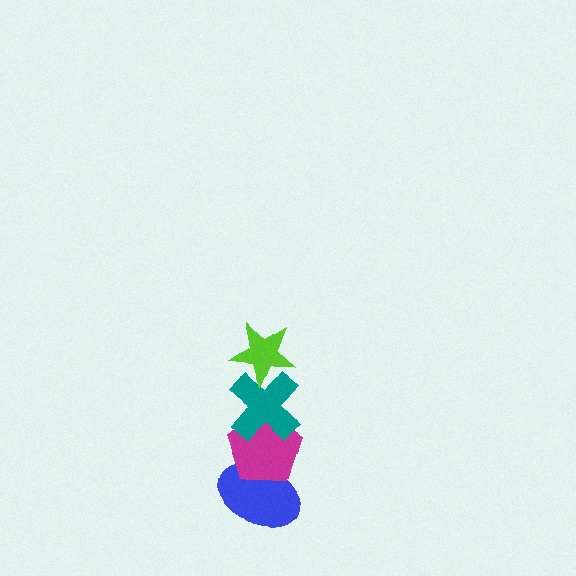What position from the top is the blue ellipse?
The blue ellipse is 4th from the top.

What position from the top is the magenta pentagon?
The magenta pentagon is 3rd from the top.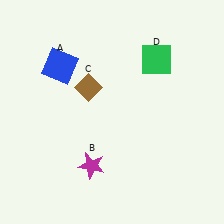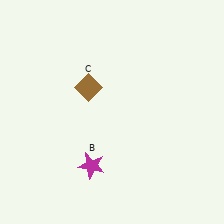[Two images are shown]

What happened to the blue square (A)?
The blue square (A) was removed in Image 2. It was in the top-left area of Image 1.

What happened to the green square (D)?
The green square (D) was removed in Image 2. It was in the top-right area of Image 1.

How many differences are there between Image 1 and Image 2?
There are 2 differences between the two images.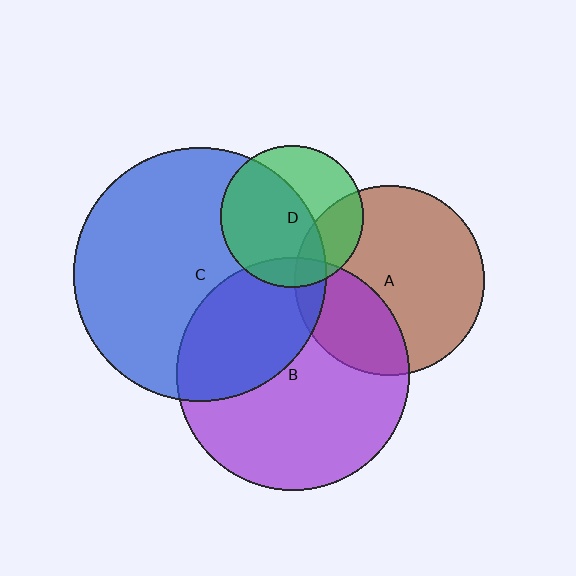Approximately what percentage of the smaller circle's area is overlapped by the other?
Approximately 10%.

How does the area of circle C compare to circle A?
Approximately 1.8 times.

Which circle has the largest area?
Circle C (blue).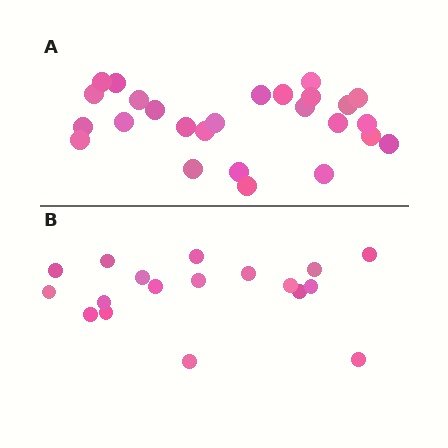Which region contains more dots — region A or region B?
Region A (the top region) has more dots.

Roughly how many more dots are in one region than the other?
Region A has roughly 8 or so more dots than region B.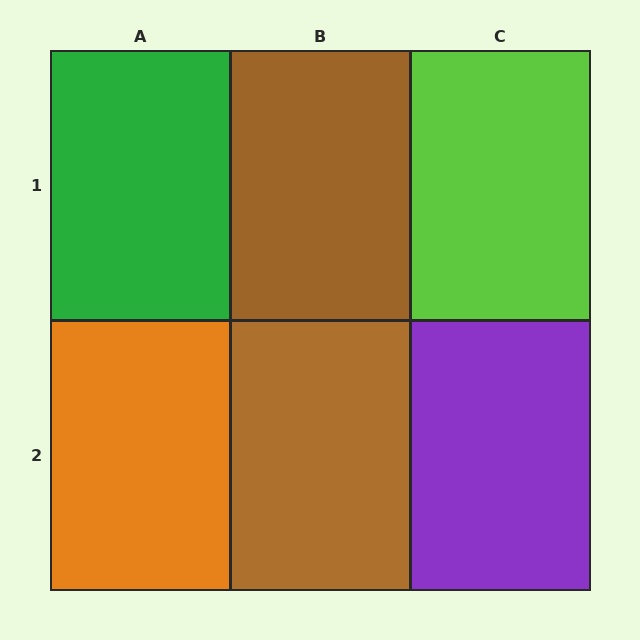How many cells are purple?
1 cell is purple.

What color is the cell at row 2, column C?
Purple.